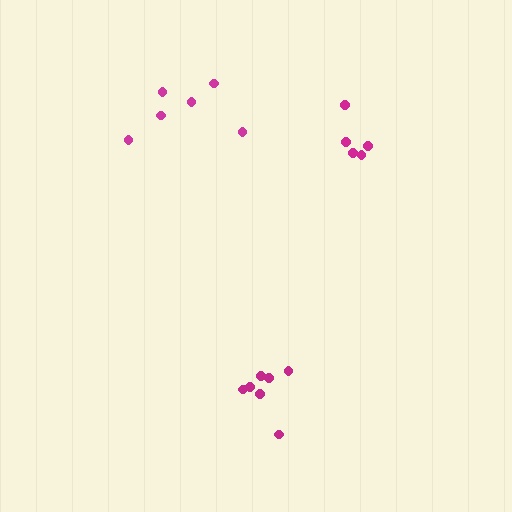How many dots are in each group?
Group 1: 7 dots, Group 2: 5 dots, Group 3: 6 dots (18 total).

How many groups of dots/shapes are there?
There are 3 groups.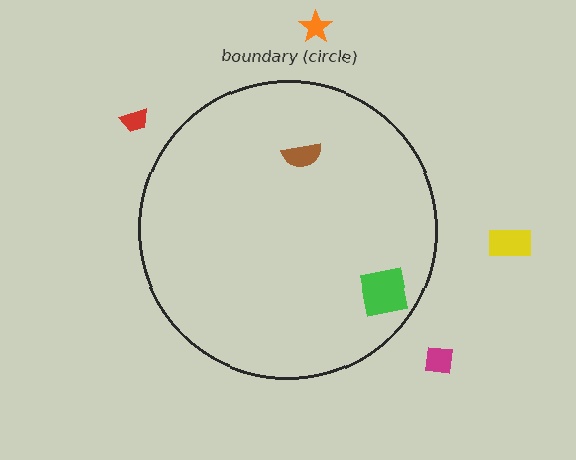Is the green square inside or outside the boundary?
Inside.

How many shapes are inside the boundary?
2 inside, 4 outside.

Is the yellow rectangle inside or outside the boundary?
Outside.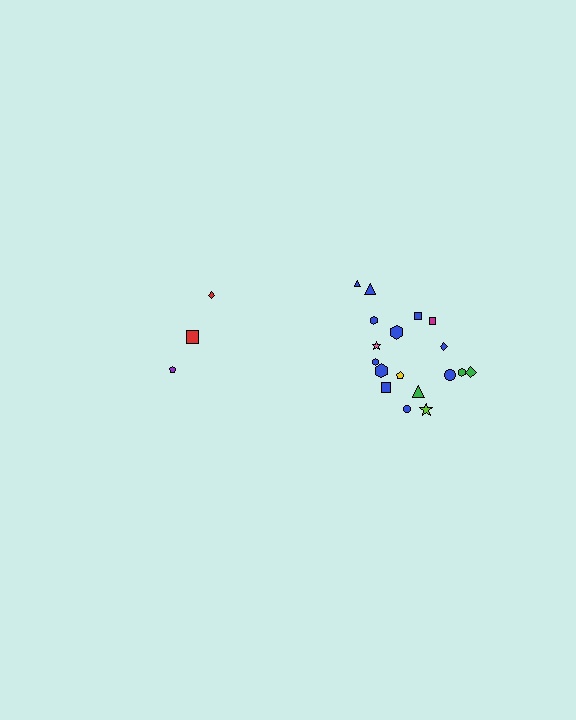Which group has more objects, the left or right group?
The right group.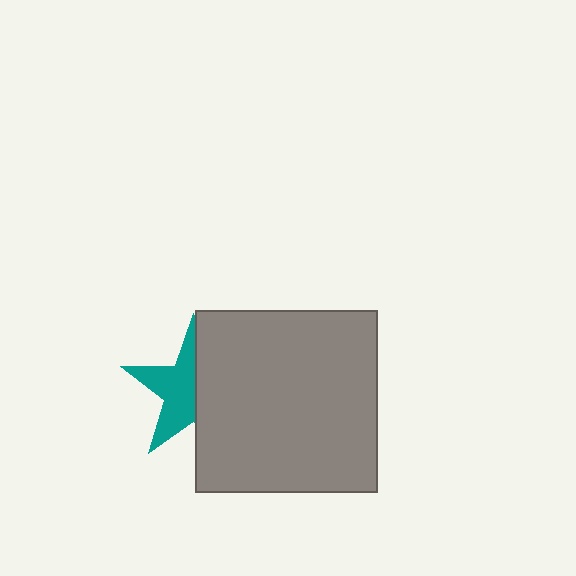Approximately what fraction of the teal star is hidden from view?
Roughly 47% of the teal star is hidden behind the gray square.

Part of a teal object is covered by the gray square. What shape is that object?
It is a star.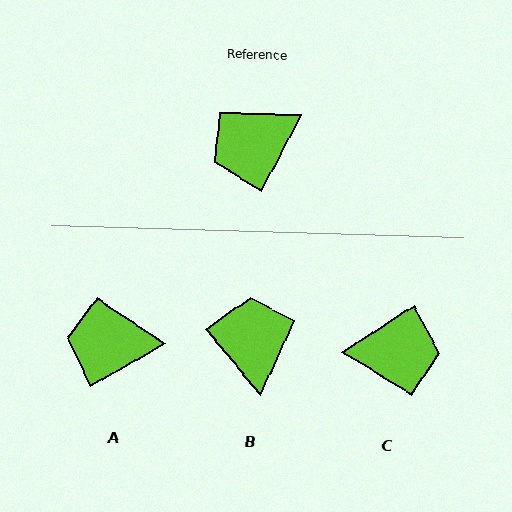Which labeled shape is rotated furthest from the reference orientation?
C, about 150 degrees away.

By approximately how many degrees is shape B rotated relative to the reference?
Approximately 112 degrees clockwise.